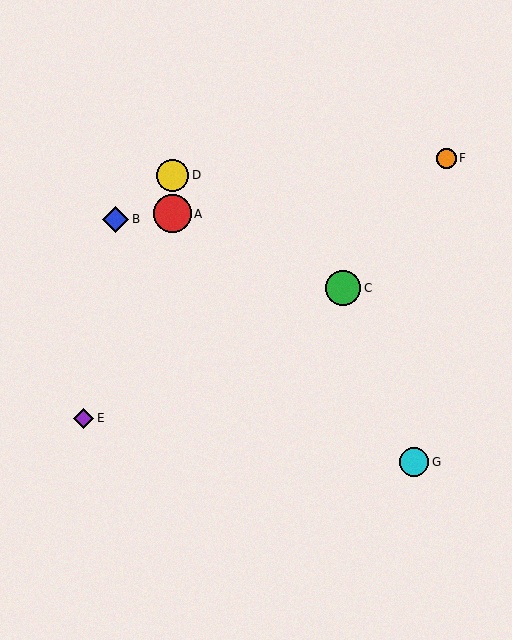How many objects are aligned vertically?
2 objects (A, D) are aligned vertically.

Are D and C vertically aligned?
No, D is at x≈172 and C is at x≈343.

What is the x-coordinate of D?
Object D is at x≈172.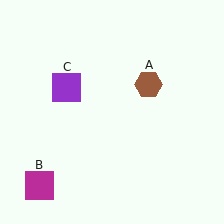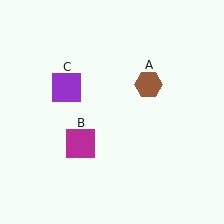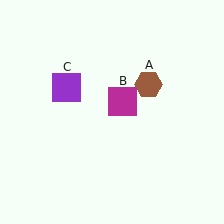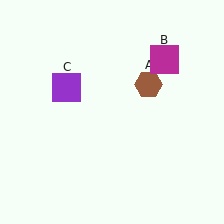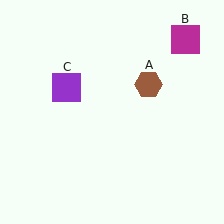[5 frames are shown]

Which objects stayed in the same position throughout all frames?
Brown hexagon (object A) and purple square (object C) remained stationary.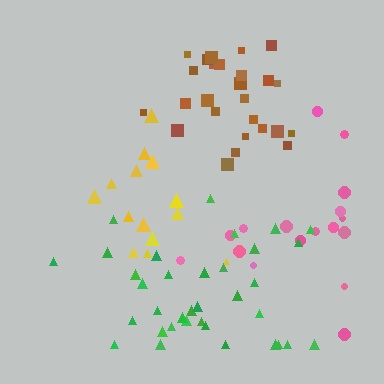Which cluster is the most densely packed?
Brown.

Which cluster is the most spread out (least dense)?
Pink.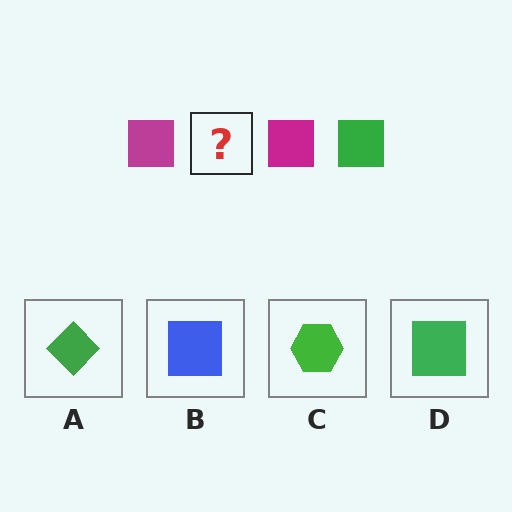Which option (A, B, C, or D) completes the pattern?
D.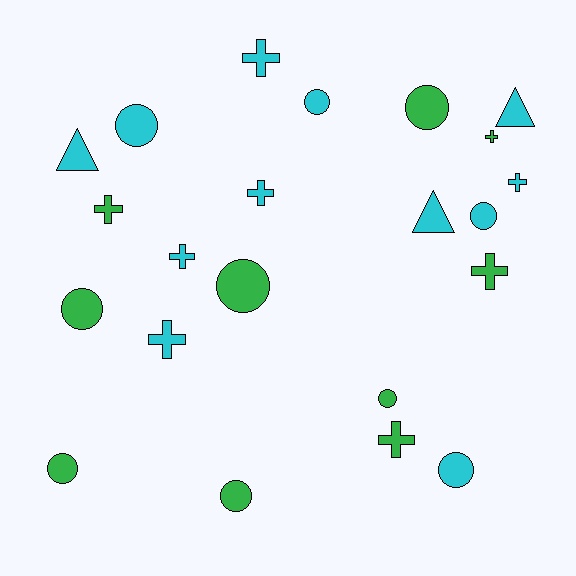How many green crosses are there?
There are 4 green crosses.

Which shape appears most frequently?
Circle, with 10 objects.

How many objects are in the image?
There are 22 objects.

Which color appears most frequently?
Cyan, with 12 objects.